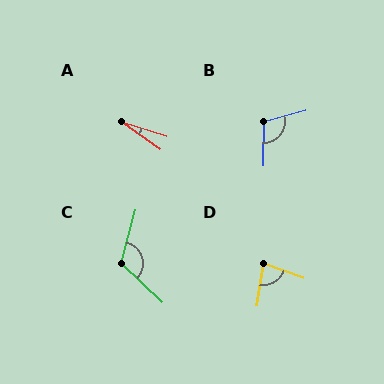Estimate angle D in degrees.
Approximately 79 degrees.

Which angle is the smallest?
A, at approximately 19 degrees.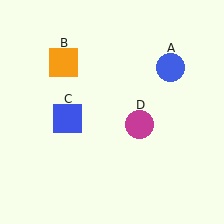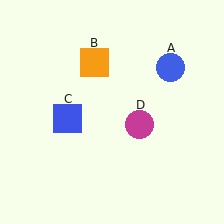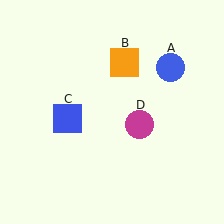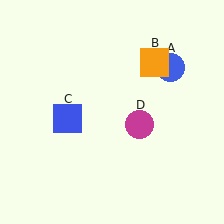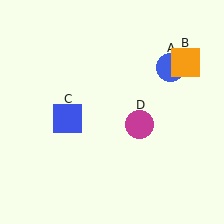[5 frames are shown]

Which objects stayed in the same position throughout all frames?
Blue circle (object A) and blue square (object C) and magenta circle (object D) remained stationary.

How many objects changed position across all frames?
1 object changed position: orange square (object B).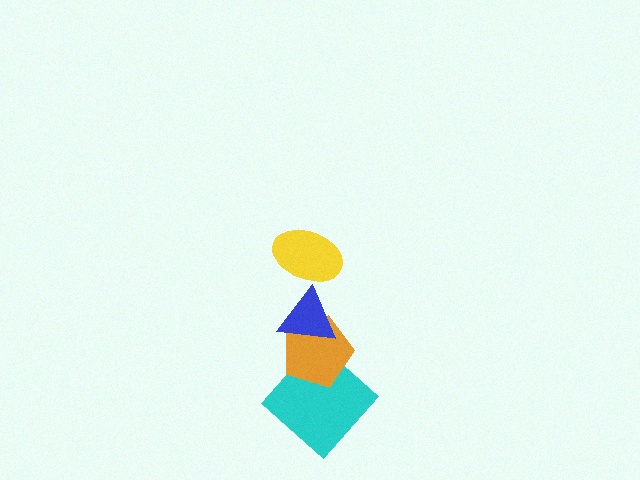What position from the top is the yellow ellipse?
The yellow ellipse is 1st from the top.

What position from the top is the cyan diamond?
The cyan diamond is 4th from the top.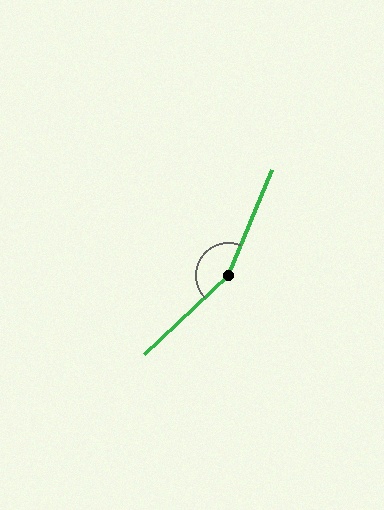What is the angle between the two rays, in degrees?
Approximately 156 degrees.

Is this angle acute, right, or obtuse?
It is obtuse.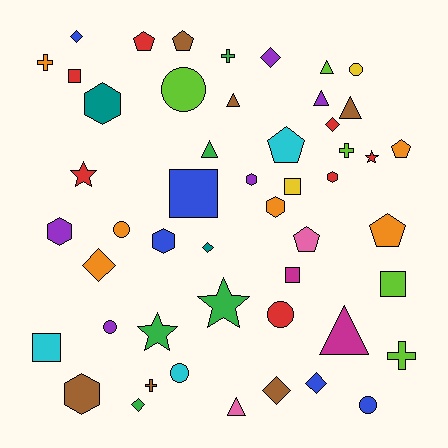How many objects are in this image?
There are 50 objects.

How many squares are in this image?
There are 6 squares.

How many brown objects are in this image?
There are 6 brown objects.